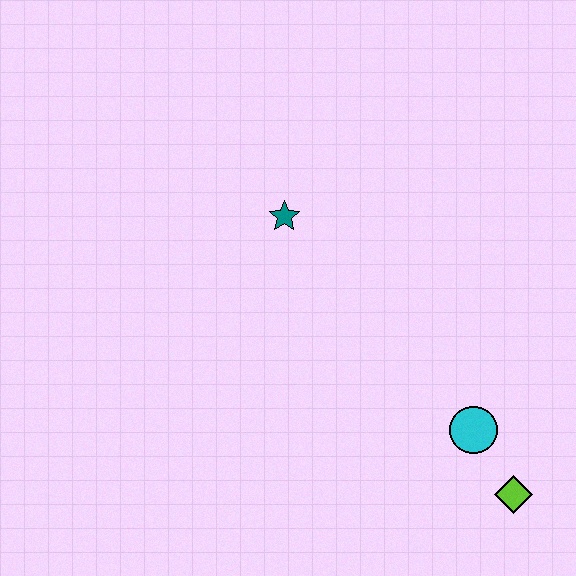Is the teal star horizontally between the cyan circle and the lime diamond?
No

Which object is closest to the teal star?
The cyan circle is closest to the teal star.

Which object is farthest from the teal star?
The lime diamond is farthest from the teal star.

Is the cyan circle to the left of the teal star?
No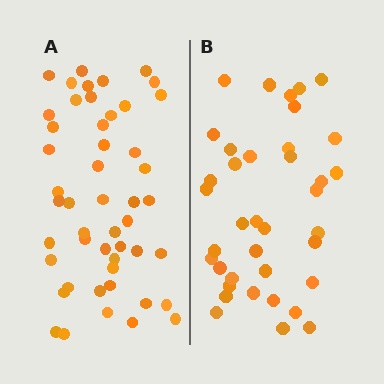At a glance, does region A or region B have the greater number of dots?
Region A (the left region) has more dots.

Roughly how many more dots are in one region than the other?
Region A has roughly 12 or so more dots than region B.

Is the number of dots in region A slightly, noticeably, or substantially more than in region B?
Region A has noticeably more, but not dramatically so. The ratio is roughly 1.3 to 1.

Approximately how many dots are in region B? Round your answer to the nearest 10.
About 40 dots. (The exact count is 38, which rounds to 40.)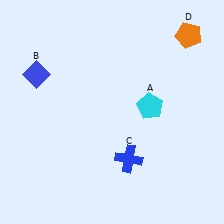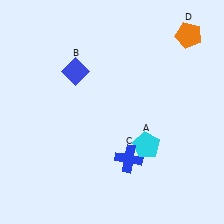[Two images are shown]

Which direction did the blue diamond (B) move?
The blue diamond (B) moved right.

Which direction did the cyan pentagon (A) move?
The cyan pentagon (A) moved down.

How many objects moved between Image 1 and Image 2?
2 objects moved between the two images.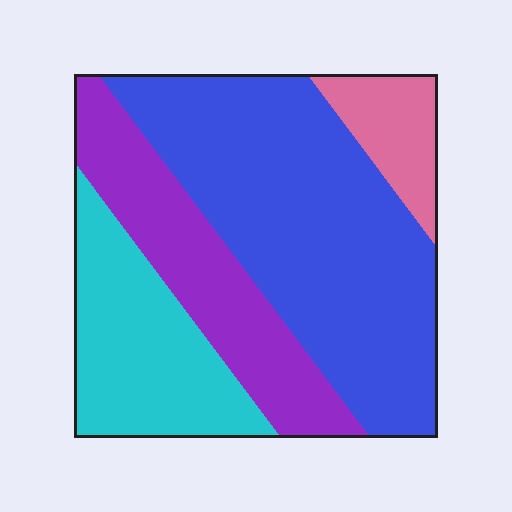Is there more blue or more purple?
Blue.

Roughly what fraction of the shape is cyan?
Cyan covers 22% of the shape.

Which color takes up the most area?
Blue, at roughly 45%.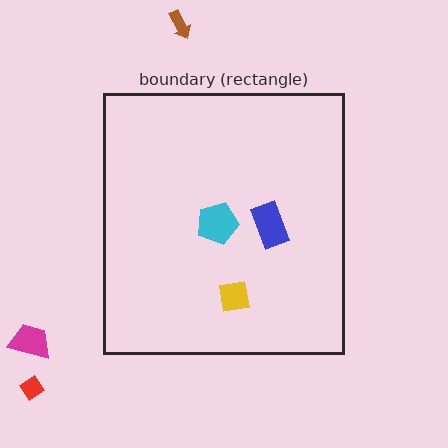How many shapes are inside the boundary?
3 inside, 3 outside.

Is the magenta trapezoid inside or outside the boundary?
Outside.